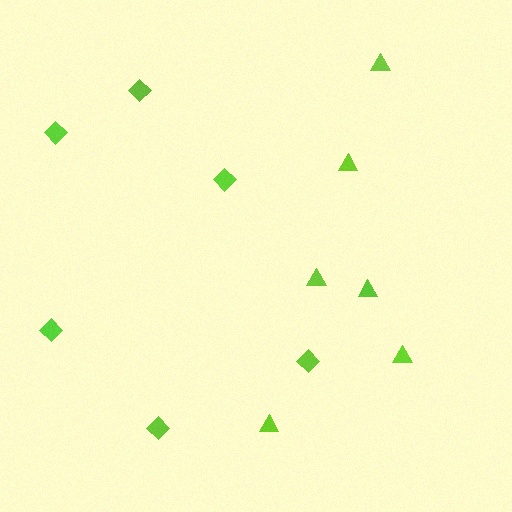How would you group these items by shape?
There are 2 groups: one group of diamonds (6) and one group of triangles (6).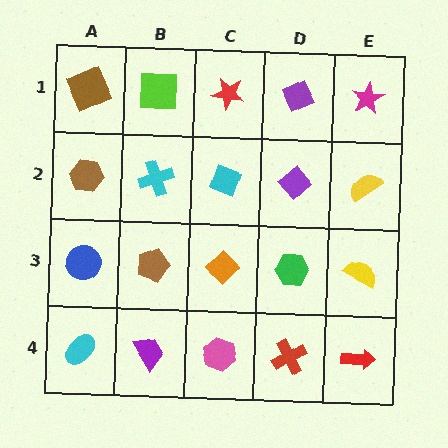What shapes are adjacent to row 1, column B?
A cyan cross (row 2, column B), a brown square (row 1, column A), a red star (row 1, column C).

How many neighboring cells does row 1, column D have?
3.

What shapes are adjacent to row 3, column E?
A yellow semicircle (row 2, column E), a red arrow (row 4, column E), a green hexagon (row 3, column D).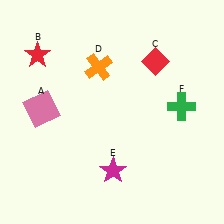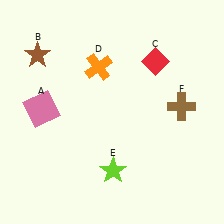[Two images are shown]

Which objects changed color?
B changed from red to brown. E changed from magenta to lime. F changed from green to brown.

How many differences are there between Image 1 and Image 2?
There are 3 differences between the two images.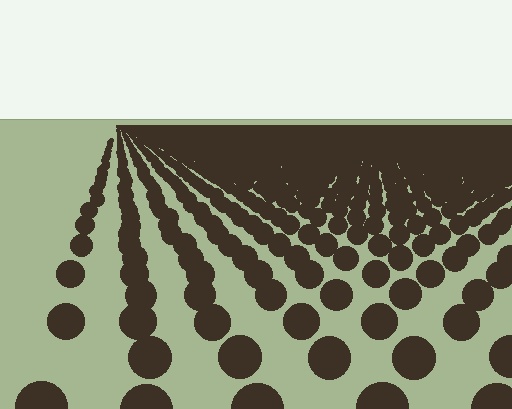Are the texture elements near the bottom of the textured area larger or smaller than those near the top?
Larger. Near the bottom, elements are closer to the viewer and appear at a bigger on-screen size.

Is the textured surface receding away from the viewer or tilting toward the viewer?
The surface is receding away from the viewer. Texture elements get smaller and denser toward the top.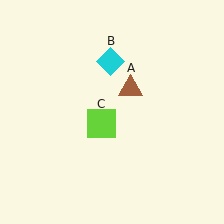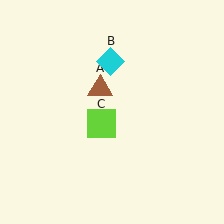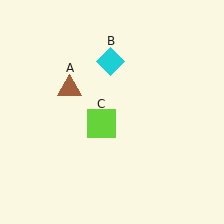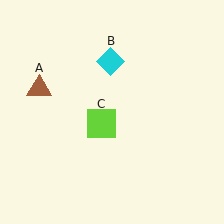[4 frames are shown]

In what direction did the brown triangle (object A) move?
The brown triangle (object A) moved left.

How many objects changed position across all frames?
1 object changed position: brown triangle (object A).